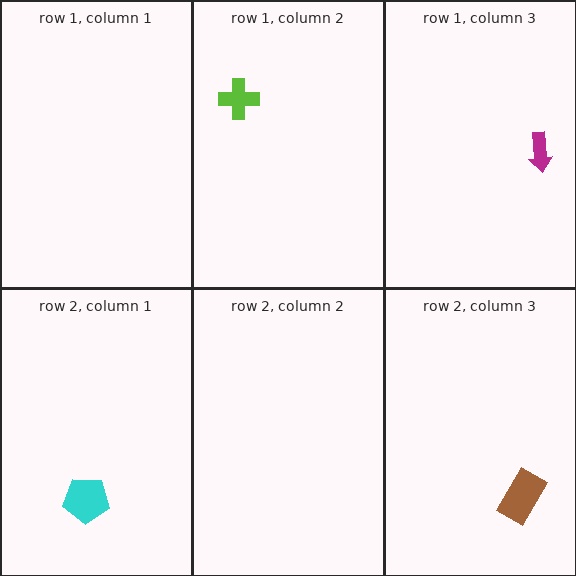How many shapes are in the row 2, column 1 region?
1.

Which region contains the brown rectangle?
The row 2, column 3 region.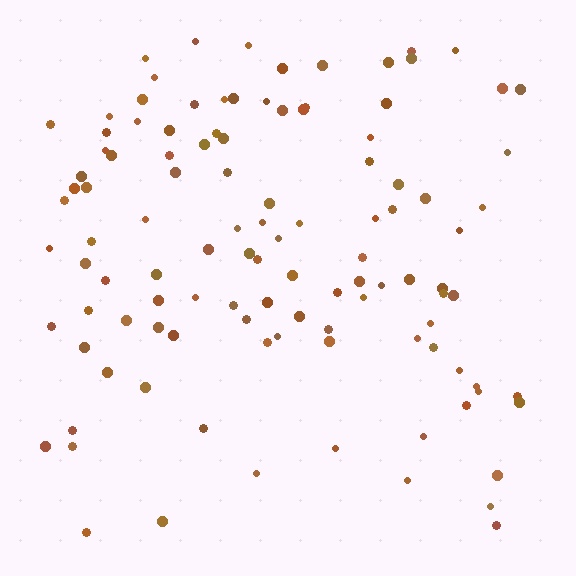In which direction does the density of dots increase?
From bottom to top, with the top side densest.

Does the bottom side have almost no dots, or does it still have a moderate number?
Still a moderate number, just noticeably fewer than the top.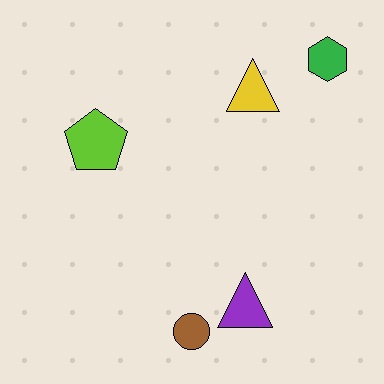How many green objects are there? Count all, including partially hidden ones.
There is 1 green object.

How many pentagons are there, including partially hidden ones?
There is 1 pentagon.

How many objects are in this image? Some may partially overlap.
There are 5 objects.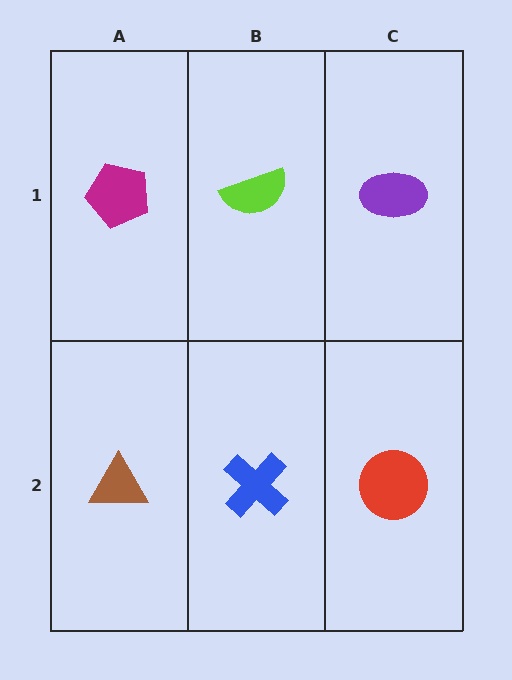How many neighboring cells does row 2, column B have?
3.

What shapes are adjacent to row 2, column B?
A lime semicircle (row 1, column B), a brown triangle (row 2, column A), a red circle (row 2, column C).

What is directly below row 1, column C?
A red circle.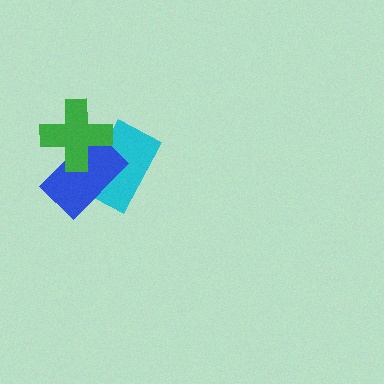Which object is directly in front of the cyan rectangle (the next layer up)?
The blue rectangle is directly in front of the cyan rectangle.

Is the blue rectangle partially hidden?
Yes, it is partially covered by another shape.